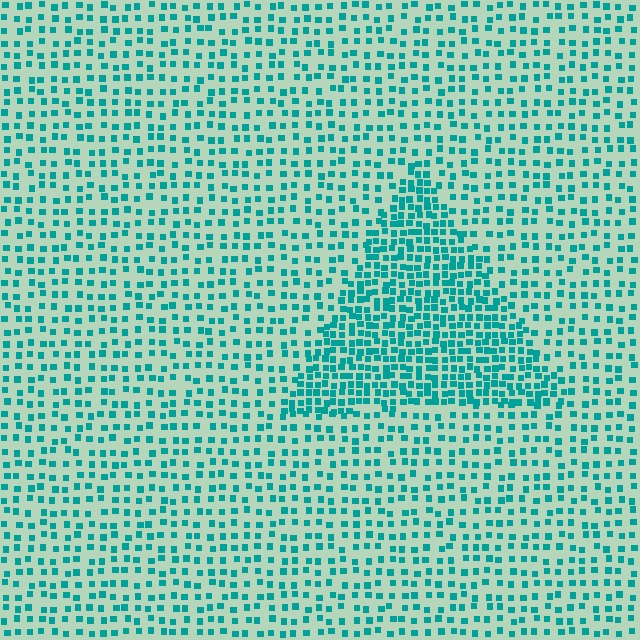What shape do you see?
I see a triangle.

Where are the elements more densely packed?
The elements are more densely packed inside the triangle boundary.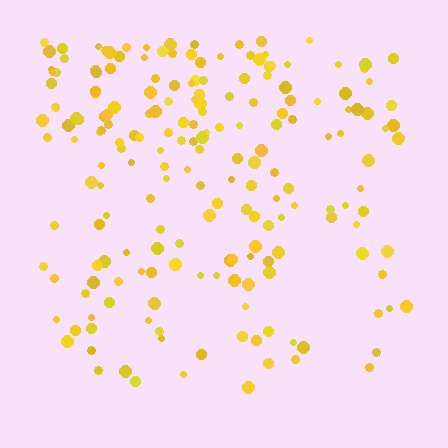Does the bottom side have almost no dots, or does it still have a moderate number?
Still a moderate number, just noticeably fewer than the top.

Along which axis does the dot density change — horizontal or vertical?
Vertical.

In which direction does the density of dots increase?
From bottom to top, with the top side densest.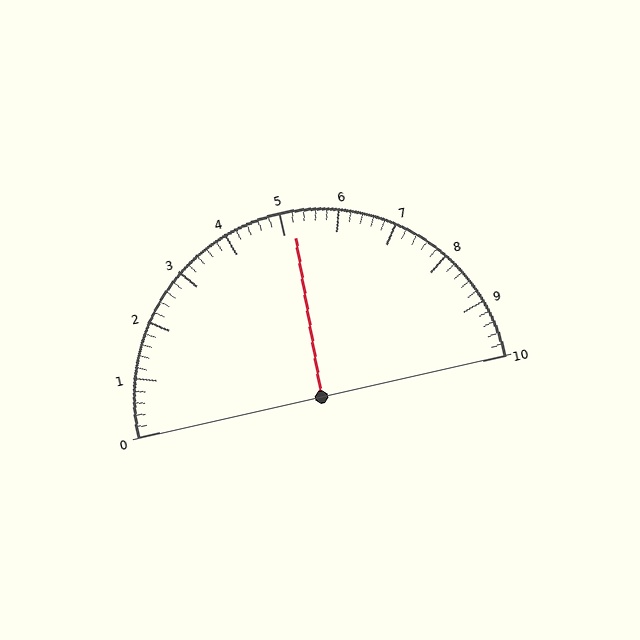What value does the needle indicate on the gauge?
The needle indicates approximately 5.2.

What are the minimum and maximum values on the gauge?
The gauge ranges from 0 to 10.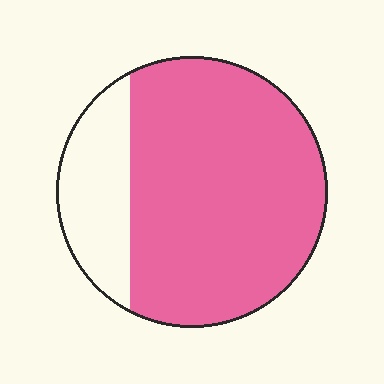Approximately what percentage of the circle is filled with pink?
Approximately 80%.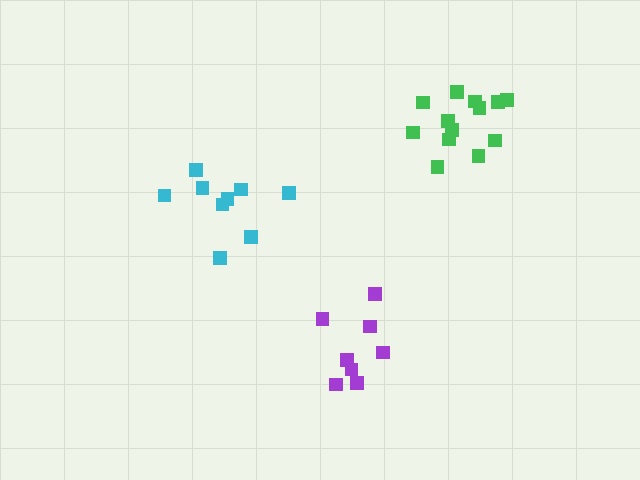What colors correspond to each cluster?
The clusters are colored: cyan, purple, green.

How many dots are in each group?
Group 1: 9 dots, Group 2: 8 dots, Group 3: 13 dots (30 total).